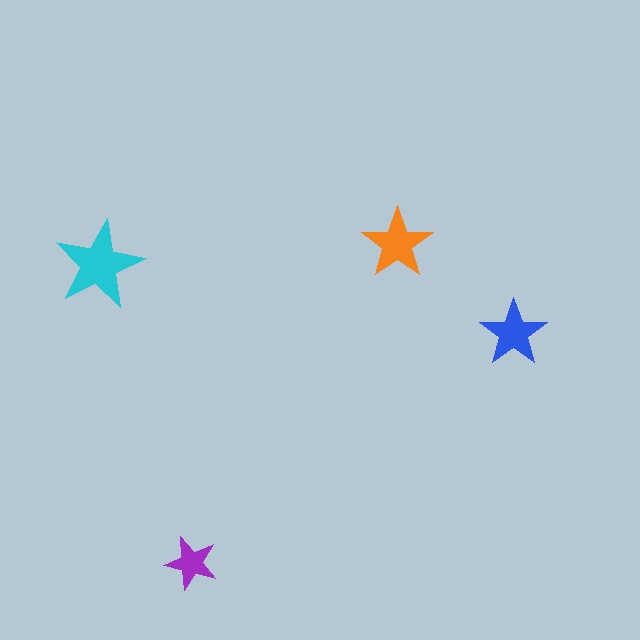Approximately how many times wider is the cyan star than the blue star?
About 1.5 times wider.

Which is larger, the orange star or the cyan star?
The cyan one.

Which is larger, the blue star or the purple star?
The blue one.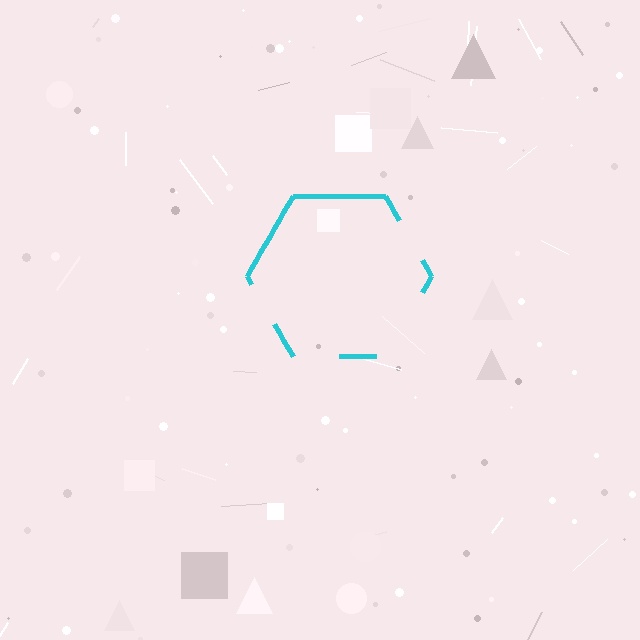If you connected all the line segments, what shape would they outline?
They would outline a hexagon.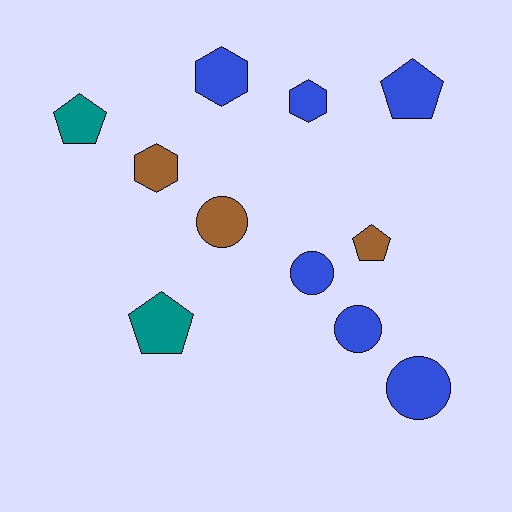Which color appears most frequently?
Blue, with 6 objects.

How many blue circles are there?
There are 3 blue circles.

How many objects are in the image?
There are 11 objects.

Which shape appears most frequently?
Pentagon, with 4 objects.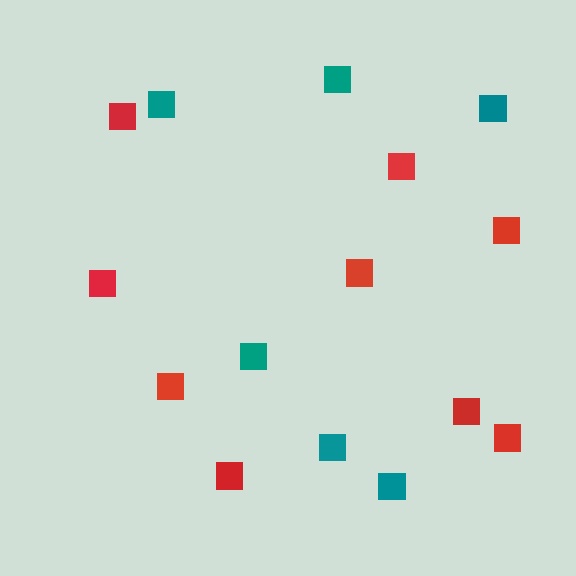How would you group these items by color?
There are 2 groups: one group of teal squares (6) and one group of red squares (9).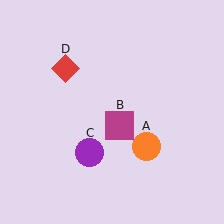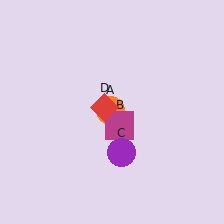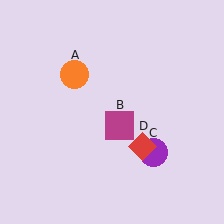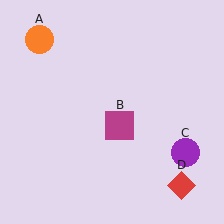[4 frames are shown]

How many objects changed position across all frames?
3 objects changed position: orange circle (object A), purple circle (object C), red diamond (object D).